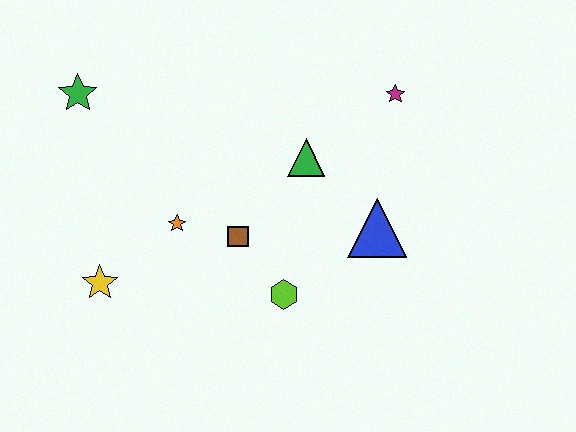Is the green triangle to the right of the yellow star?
Yes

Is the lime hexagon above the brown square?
No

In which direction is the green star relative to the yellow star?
The green star is above the yellow star.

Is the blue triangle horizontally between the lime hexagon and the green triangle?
No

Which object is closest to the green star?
The orange star is closest to the green star.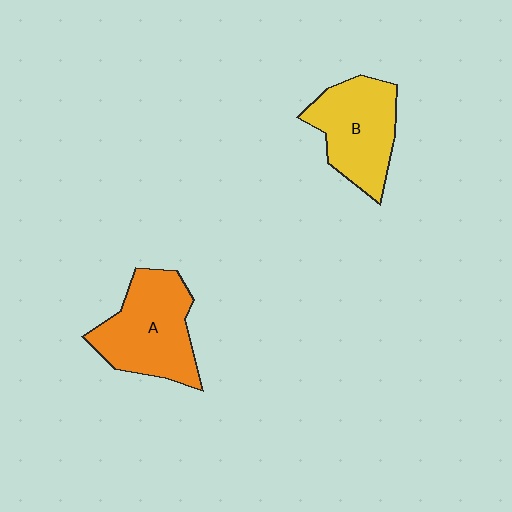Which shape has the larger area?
Shape A (orange).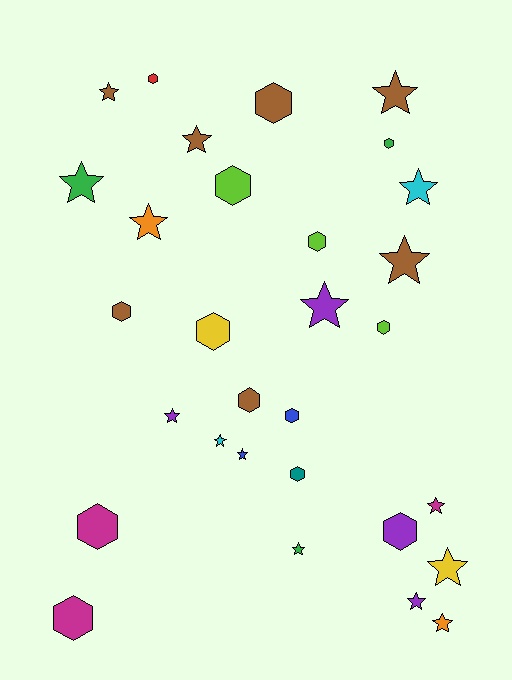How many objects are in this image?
There are 30 objects.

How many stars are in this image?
There are 16 stars.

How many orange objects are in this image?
There are 2 orange objects.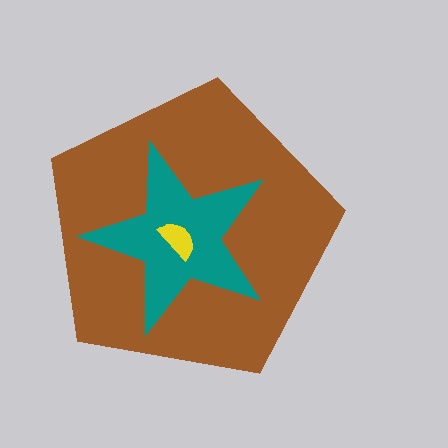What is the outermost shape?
The brown pentagon.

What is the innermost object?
The yellow semicircle.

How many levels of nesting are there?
3.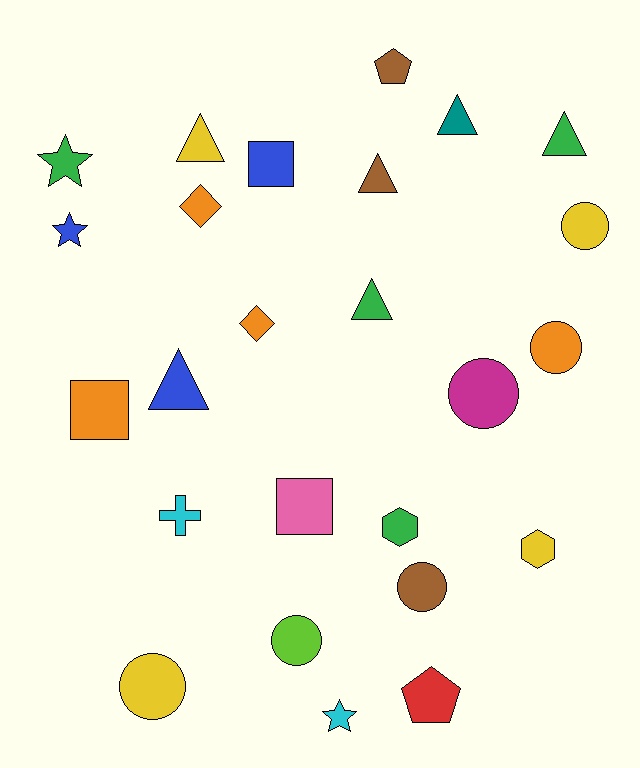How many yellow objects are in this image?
There are 4 yellow objects.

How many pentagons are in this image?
There are 2 pentagons.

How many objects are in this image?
There are 25 objects.